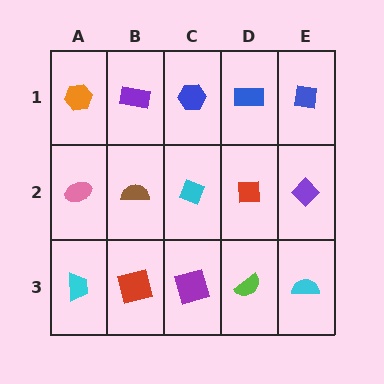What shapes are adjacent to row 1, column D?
A red square (row 2, column D), a blue hexagon (row 1, column C), a blue square (row 1, column E).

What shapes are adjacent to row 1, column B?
A brown semicircle (row 2, column B), an orange hexagon (row 1, column A), a blue hexagon (row 1, column C).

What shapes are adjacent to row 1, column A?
A pink ellipse (row 2, column A), a purple rectangle (row 1, column B).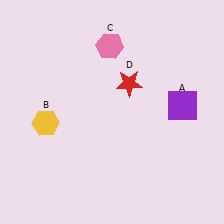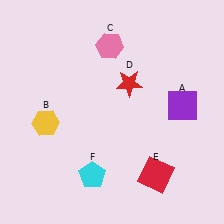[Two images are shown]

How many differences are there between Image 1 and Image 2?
There are 2 differences between the two images.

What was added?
A red square (E), a cyan pentagon (F) were added in Image 2.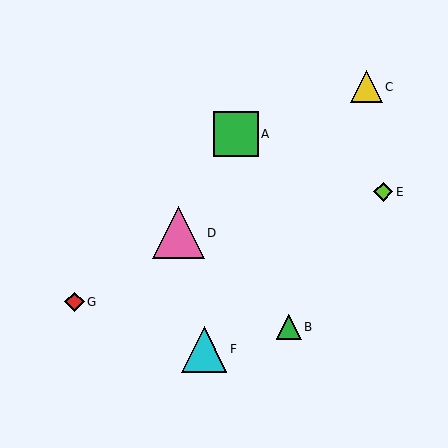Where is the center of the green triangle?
The center of the green triangle is at (289, 327).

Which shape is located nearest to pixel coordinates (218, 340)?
The cyan triangle (labeled F) at (204, 349) is nearest to that location.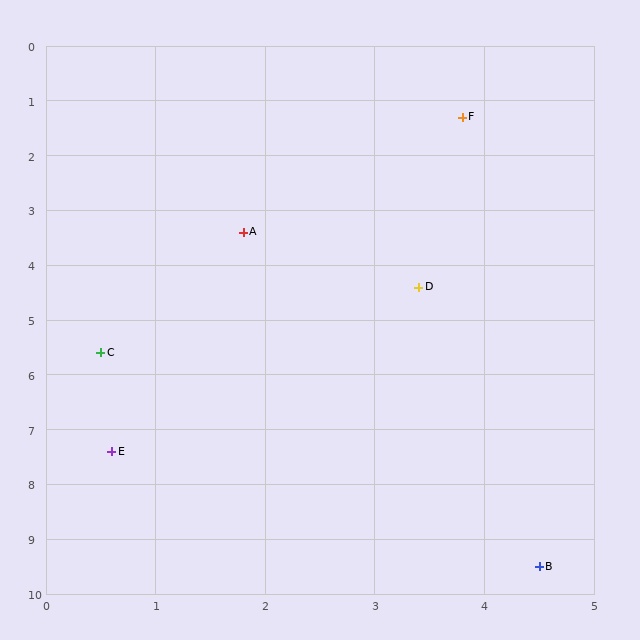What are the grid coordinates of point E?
Point E is at approximately (0.6, 7.4).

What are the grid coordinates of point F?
Point F is at approximately (3.8, 1.3).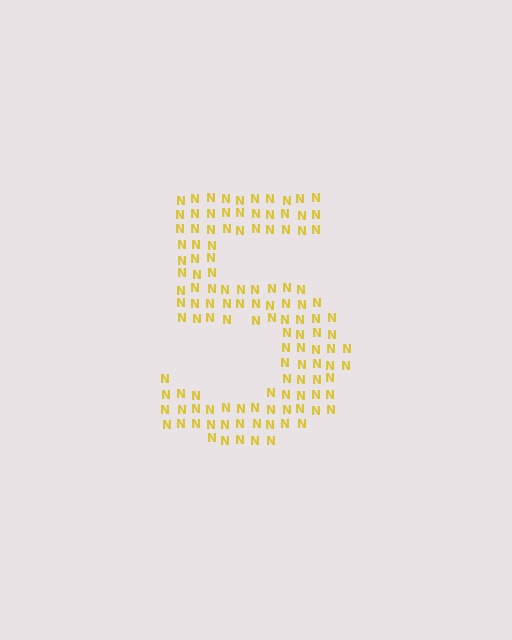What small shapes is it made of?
It is made of small letter N's.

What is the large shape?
The large shape is the digit 5.